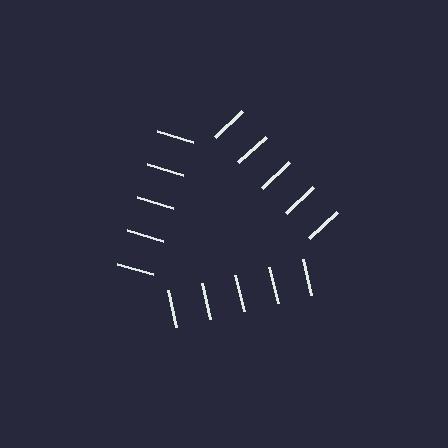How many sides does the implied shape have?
3 sides — the line-ends trace a triangle.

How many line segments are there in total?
15 — 5 along each of the 3 edges.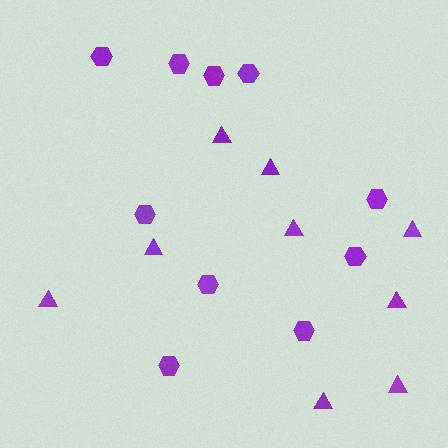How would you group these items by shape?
There are 2 groups: one group of triangles (9) and one group of hexagons (10).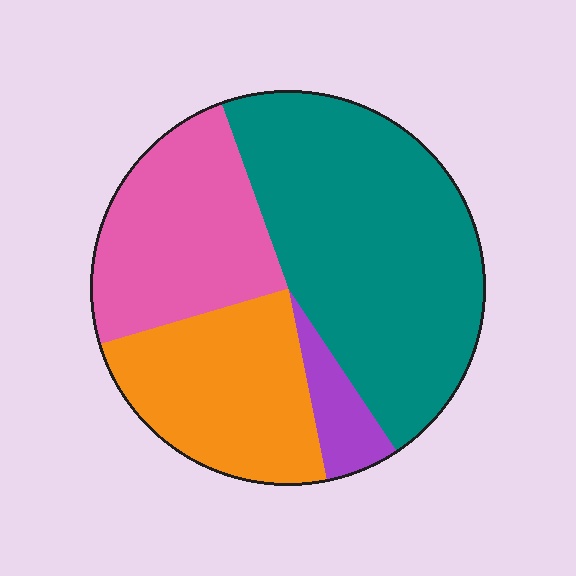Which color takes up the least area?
Purple, at roughly 5%.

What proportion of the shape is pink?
Pink takes up about one quarter (1/4) of the shape.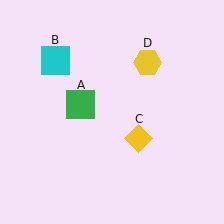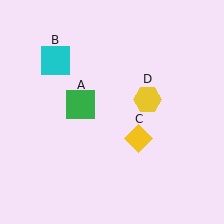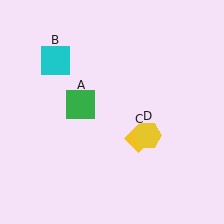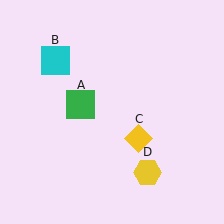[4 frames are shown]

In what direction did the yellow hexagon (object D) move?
The yellow hexagon (object D) moved down.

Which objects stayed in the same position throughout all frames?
Green square (object A) and cyan square (object B) and yellow diamond (object C) remained stationary.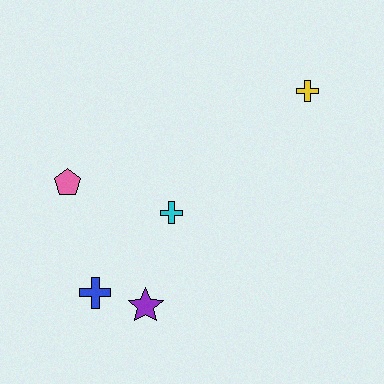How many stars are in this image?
There is 1 star.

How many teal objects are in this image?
There are no teal objects.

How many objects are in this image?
There are 5 objects.